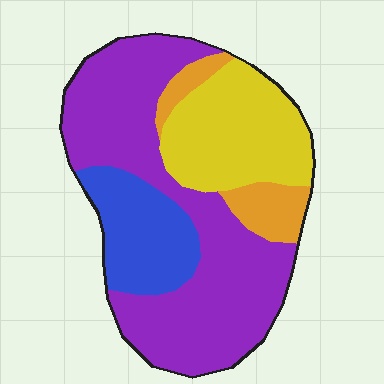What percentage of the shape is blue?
Blue takes up about one sixth (1/6) of the shape.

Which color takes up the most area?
Purple, at roughly 50%.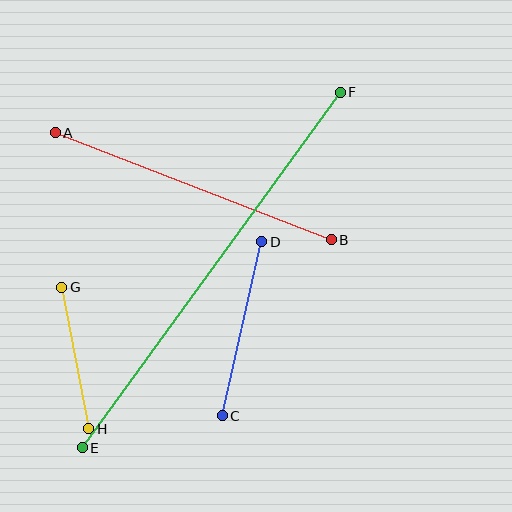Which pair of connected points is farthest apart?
Points E and F are farthest apart.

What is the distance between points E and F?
The distance is approximately 439 pixels.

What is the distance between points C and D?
The distance is approximately 178 pixels.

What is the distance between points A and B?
The distance is approximately 296 pixels.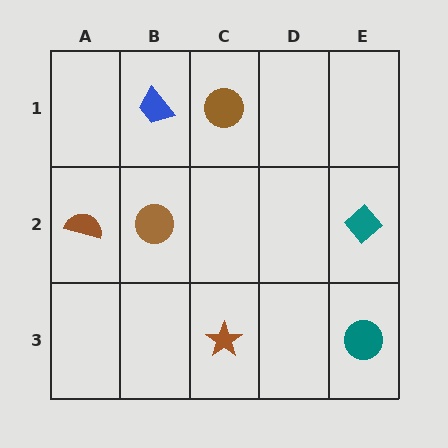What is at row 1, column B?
A blue trapezoid.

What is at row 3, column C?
A brown star.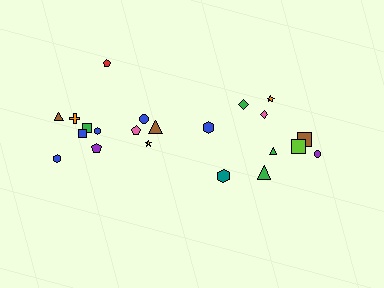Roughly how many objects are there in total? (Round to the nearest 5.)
Roughly 20 objects in total.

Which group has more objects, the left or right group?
The left group.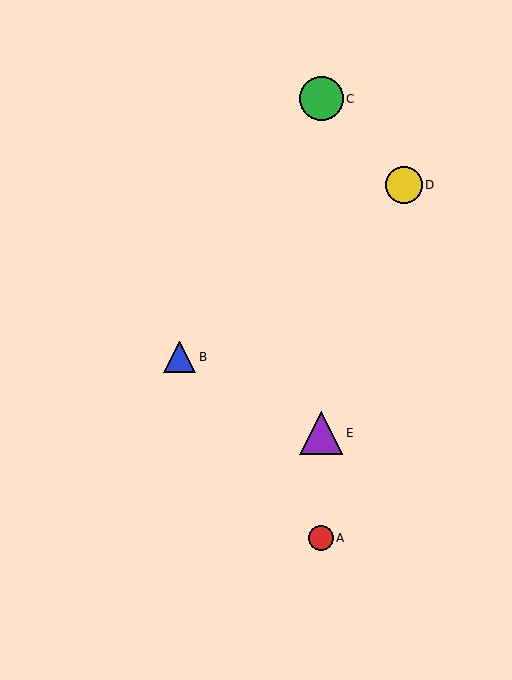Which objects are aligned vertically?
Objects A, C, E are aligned vertically.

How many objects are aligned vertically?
3 objects (A, C, E) are aligned vertically.